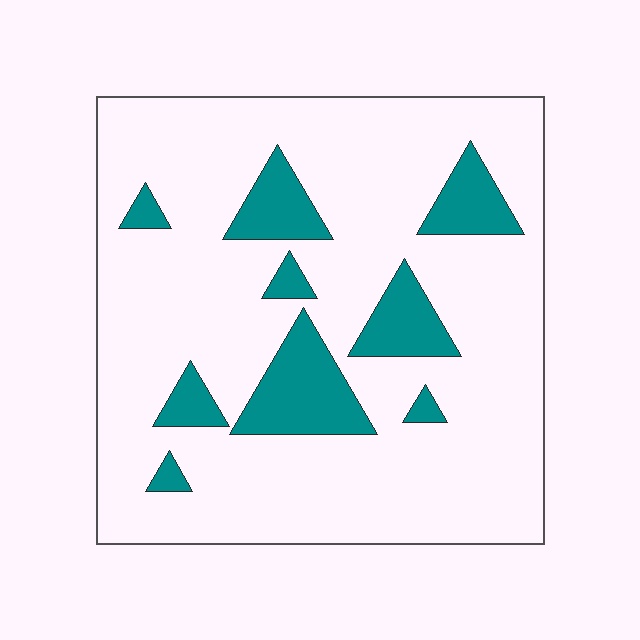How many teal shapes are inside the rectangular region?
9.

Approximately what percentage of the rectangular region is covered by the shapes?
Approximately 15%.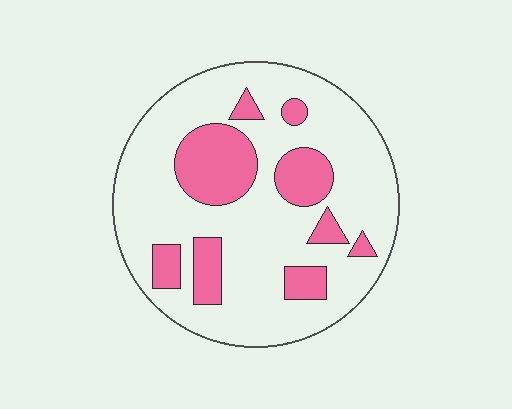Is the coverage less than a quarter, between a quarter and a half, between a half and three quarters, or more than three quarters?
Less than a quarter.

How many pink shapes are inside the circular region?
9.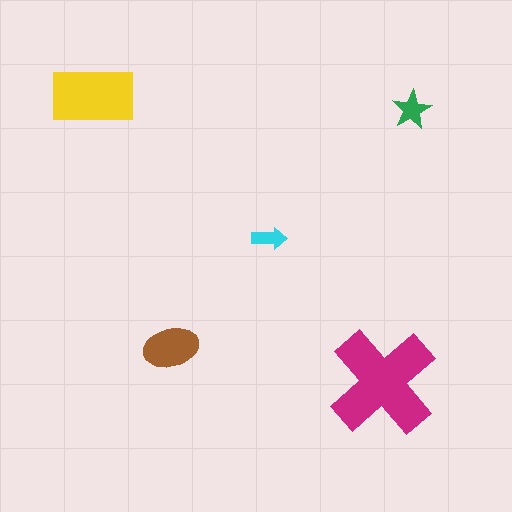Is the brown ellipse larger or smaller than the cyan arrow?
Larger.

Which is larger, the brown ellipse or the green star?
The brown ellipse.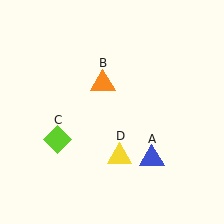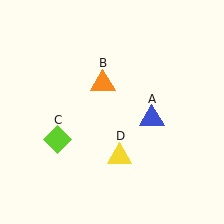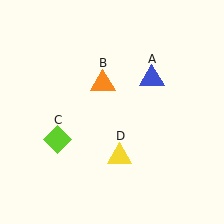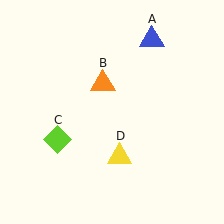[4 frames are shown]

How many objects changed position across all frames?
1 object changed position: blue triangle (object A).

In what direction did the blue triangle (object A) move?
The blue triangle (object A) moved up.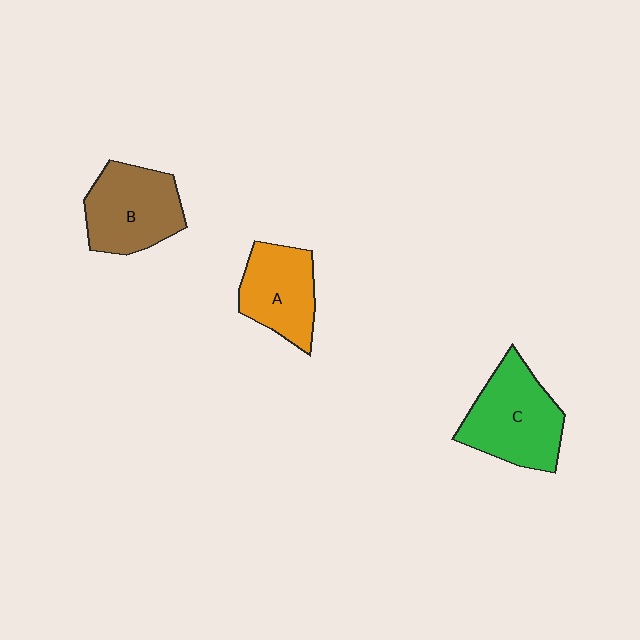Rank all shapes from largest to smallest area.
From largest to smallest: C (green), B (brown), A (orange).